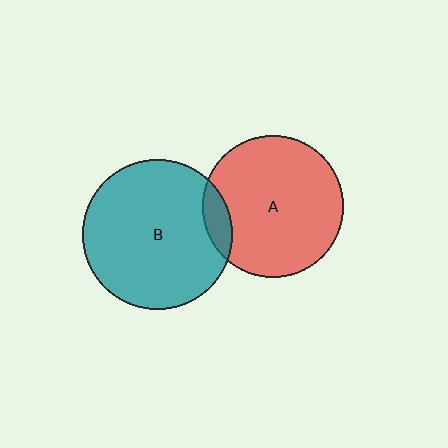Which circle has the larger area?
Circle B (teal).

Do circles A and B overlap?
Yes.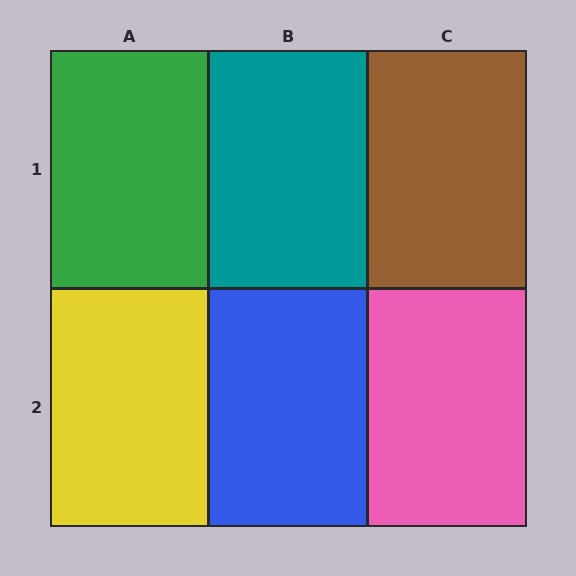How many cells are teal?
1 cell is teal.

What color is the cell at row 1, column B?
Teal.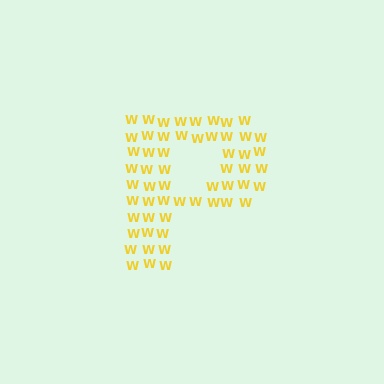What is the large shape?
The large shape is the letter P.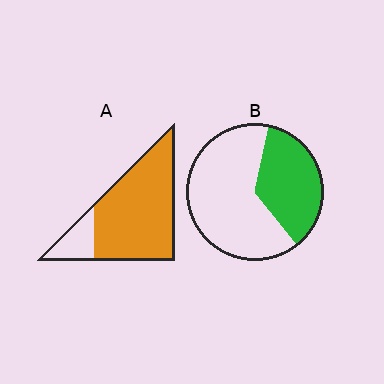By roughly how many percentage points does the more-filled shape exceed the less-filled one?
By roughly 45 percentage points (A over B).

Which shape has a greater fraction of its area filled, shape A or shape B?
Shape A.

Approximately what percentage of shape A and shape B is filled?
A is approximately 85% and B is approximately 35%.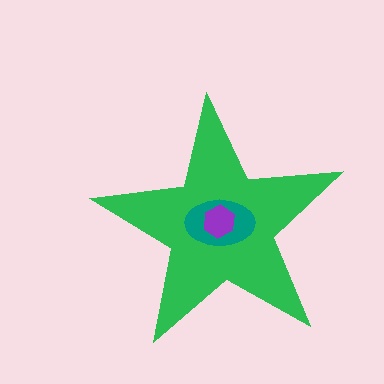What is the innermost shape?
The purple hexagon.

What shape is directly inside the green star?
The teal ellipse.